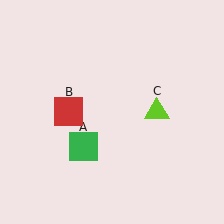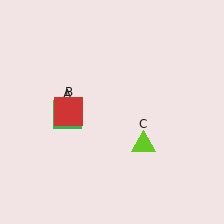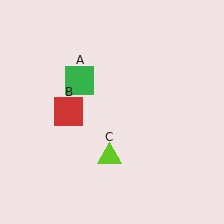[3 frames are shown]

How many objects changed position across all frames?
2 objects changed position: green square (object A), lime triangle (object C).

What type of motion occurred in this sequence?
The green square (object A), lime triangle (object C) rotated clockwise around the center of the scene.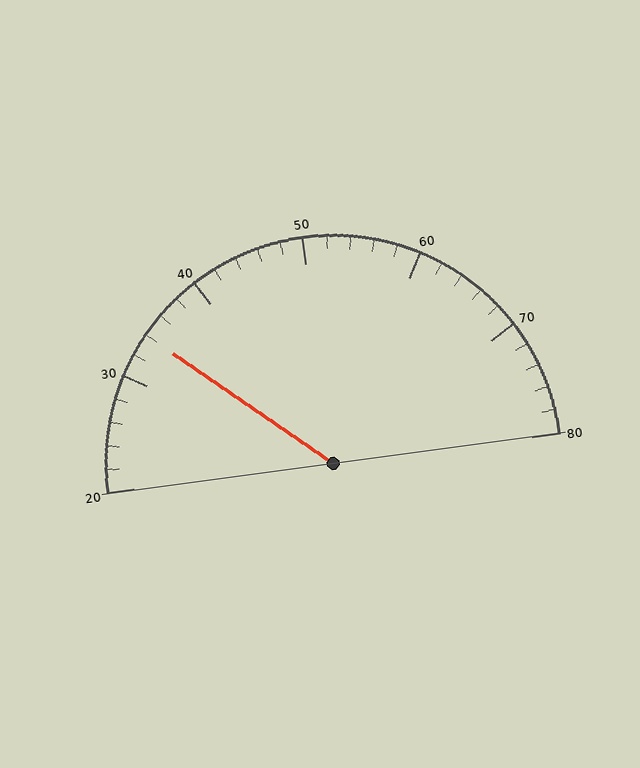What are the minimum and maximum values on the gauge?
The gauge ranges from 20 to 80.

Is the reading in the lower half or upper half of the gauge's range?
The reading is in the lower half of the range (20 to 80).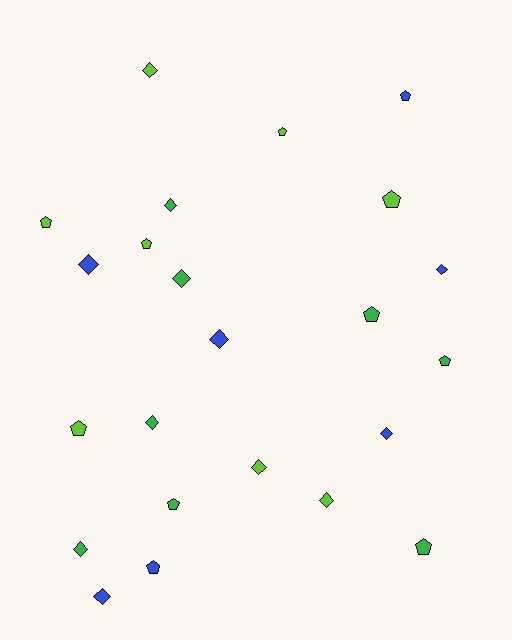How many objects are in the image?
There are 23 objects.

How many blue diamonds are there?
There are 5 blue diamonds.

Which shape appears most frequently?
Diamond, with 12 objects.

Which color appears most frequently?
Green, with 8 objects.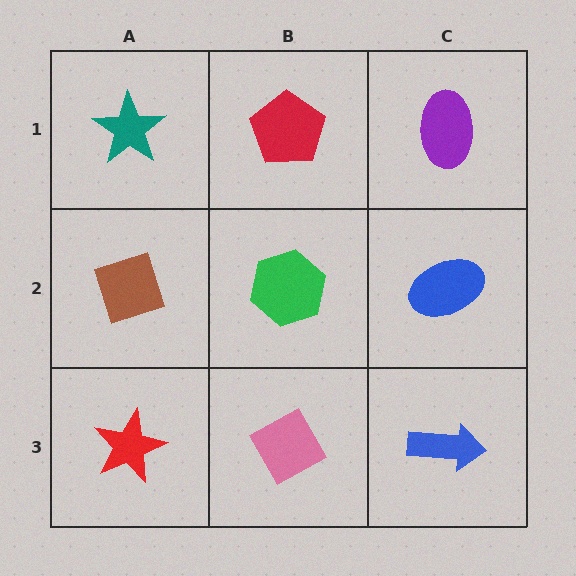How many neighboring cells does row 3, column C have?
2.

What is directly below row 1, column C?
A blue ellipse.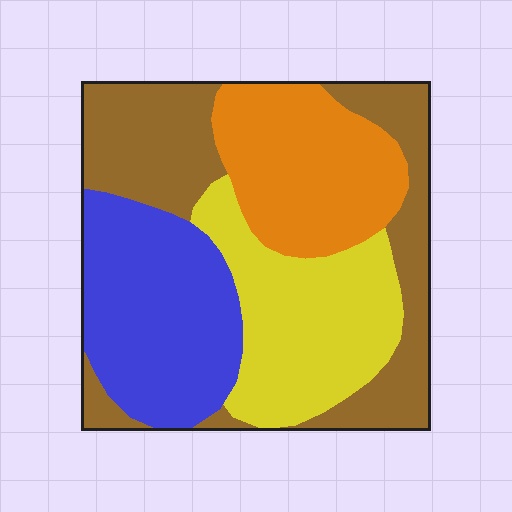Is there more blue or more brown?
Brown.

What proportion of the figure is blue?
Blue covers 25% of the figure.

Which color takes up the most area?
Brown, at roughly 30%.